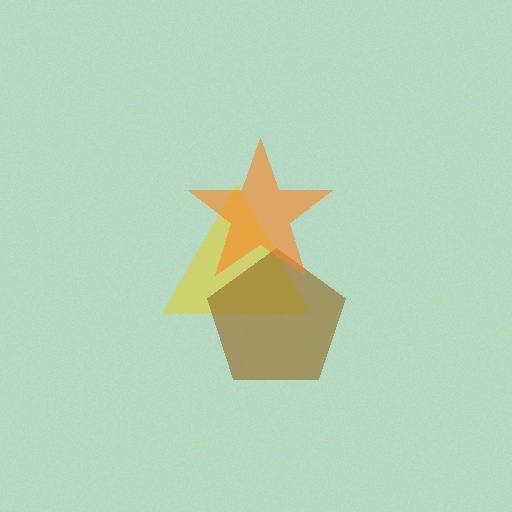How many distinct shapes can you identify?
There are 3 distinct shapes: a yellow triangle, a brown pentagon, an orange star.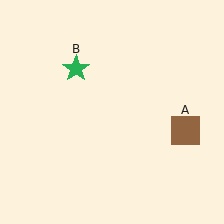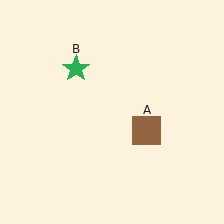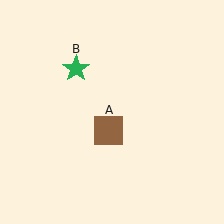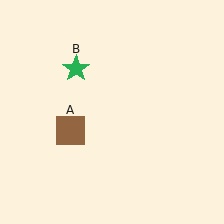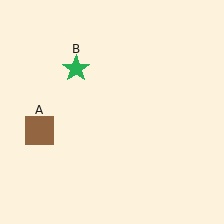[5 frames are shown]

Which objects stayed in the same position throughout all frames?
Green star (object B) remained stationary.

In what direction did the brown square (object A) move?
The brown square (object A) moved left.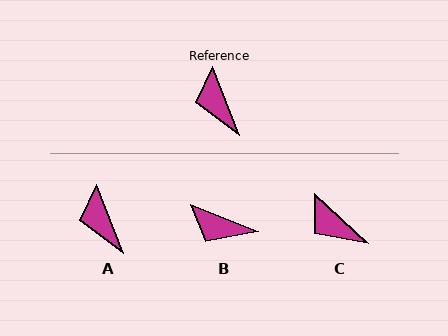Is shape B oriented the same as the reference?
No, it is off by about 47 degrees.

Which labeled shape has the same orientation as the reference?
A.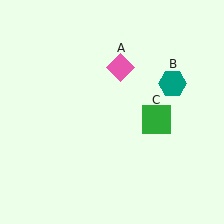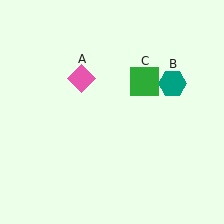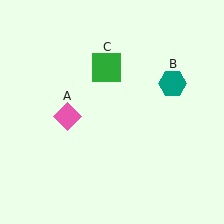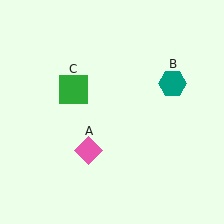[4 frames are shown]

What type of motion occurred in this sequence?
The pink diamond (object A), green square (object C) rotated counterclockwise around the center of the scene.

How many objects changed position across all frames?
2 objects changed position: pink diamond (object A), green square (object C).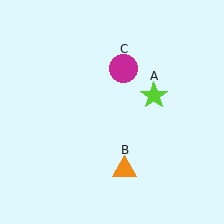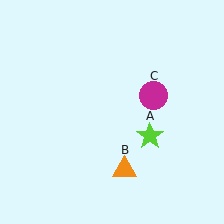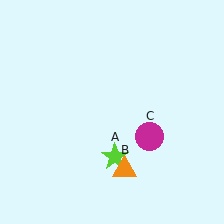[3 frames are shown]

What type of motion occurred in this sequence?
The lime star (object A), magenta circle (object C) rotated clockwise around the center of the scene.